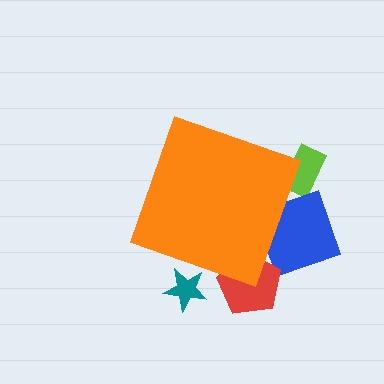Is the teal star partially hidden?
Yes, the teal star is partially hidden behind the orange diamond.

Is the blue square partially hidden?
Yes, the blue square is partially hidden behind the orange diamond.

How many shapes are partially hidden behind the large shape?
4 shapes are partially hidden.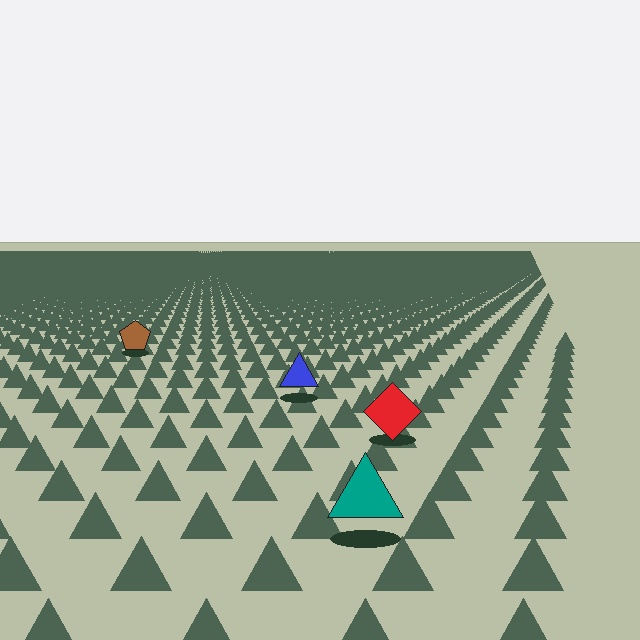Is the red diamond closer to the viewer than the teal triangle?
No. The teal triangle is closer — you can tell from the texture gradient: the ground texture is coarser near it.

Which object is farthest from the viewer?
The brown pentagon is farthest from the viewer. It appears smaller and the ground texture around it is denser.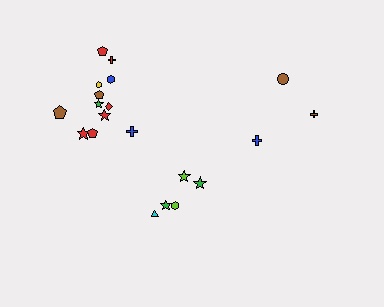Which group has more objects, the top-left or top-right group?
The top-left group.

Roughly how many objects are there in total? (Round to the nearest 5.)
Roughly 20 objects in total.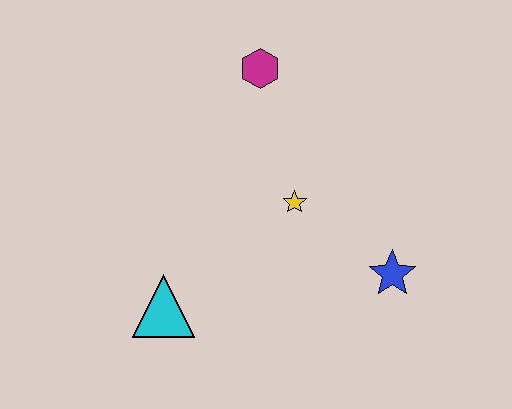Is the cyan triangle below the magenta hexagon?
Yes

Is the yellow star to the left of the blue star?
Yes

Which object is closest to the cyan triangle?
The yellow star is closest to the cyan triangle.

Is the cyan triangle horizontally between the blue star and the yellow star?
No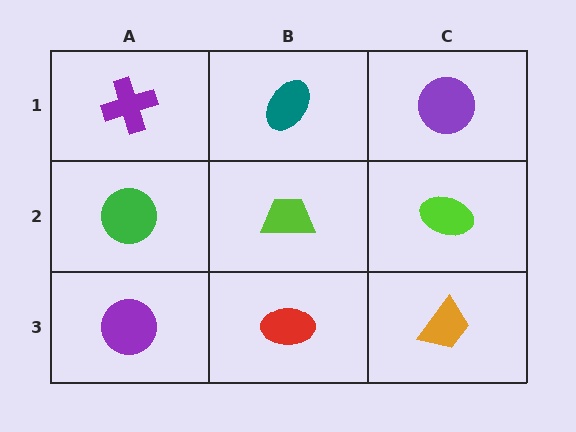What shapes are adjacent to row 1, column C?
A lime ellipse (row 2, column C), a teal ellipse (row 1, column B).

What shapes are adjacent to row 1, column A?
A green circle (row 2, column A), a teal ellipse (row 1, column B).